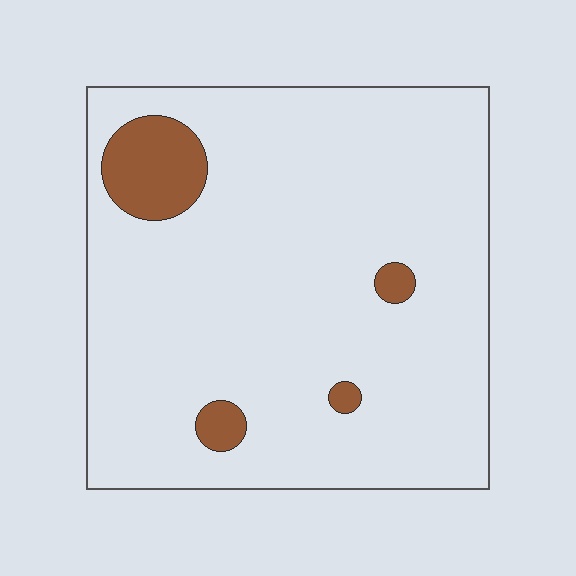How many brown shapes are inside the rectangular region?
4.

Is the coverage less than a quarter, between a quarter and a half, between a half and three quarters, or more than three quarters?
Less than a quarter.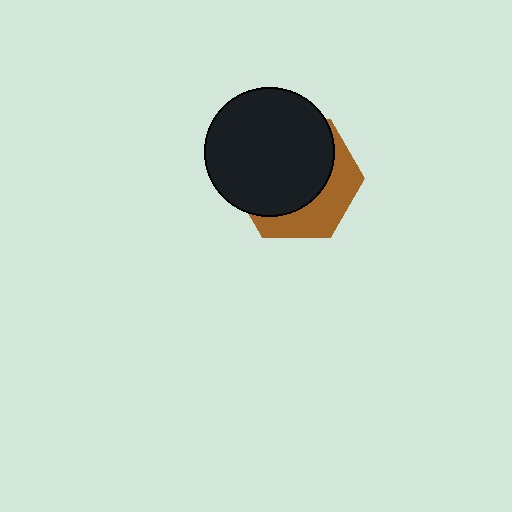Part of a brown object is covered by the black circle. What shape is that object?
It is a hexagon.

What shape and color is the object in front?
The object in front is a black circle.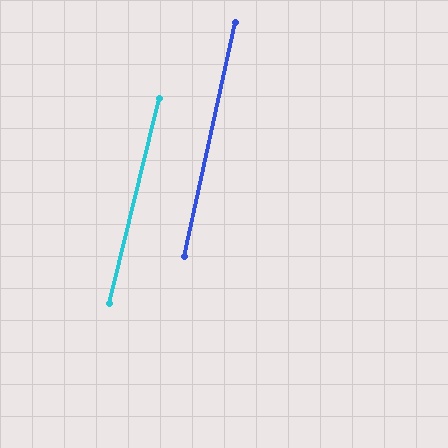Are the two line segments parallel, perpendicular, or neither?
Parallel — their directions differ by only 1.3°.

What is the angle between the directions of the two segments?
Approximately 1 degree.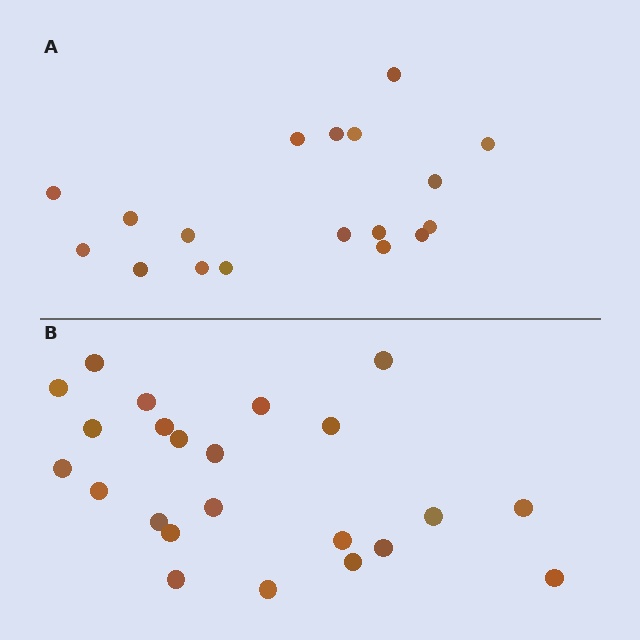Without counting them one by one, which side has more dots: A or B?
Region B (the bottom region) has more dots.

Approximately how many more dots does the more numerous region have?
Region B has about 5 more dots than region A.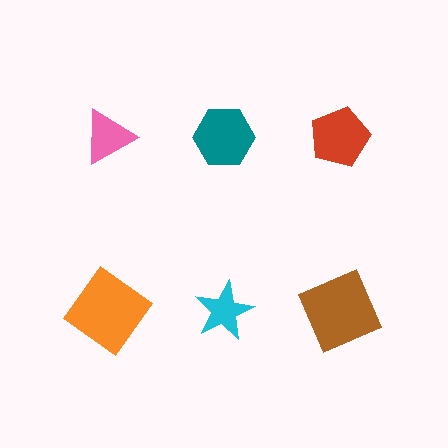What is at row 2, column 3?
A brown square.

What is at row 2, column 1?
An orange diamond.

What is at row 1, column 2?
A teal hexagon.